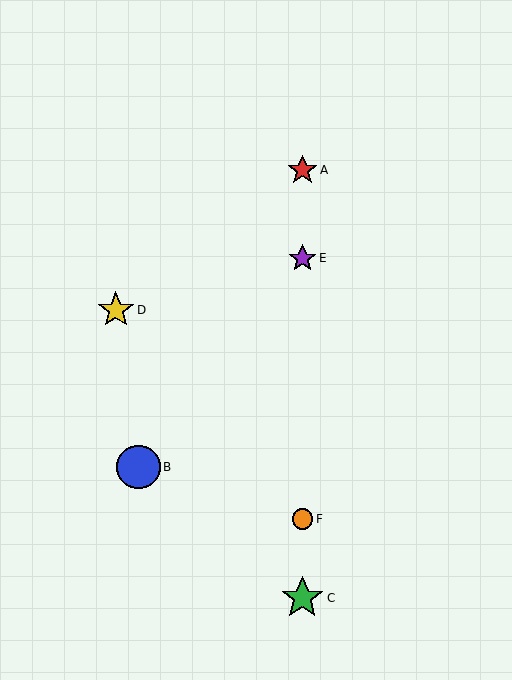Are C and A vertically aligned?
Yes, both are at x≈302.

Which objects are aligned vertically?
Objects A, C, E, F are aligned vertically.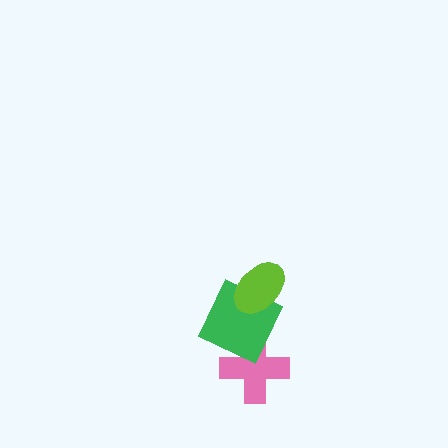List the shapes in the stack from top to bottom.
From top to bottom: the lime ellipse, the green square, the pink cross.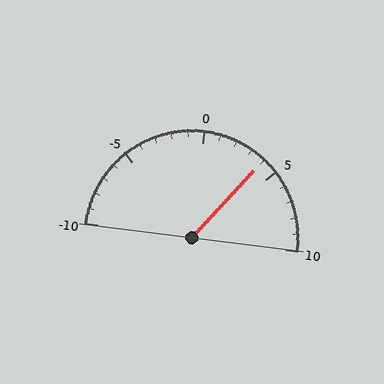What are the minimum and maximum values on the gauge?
The gauge ranges from -10 to 10.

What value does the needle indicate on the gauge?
The needle indicates approximately 4.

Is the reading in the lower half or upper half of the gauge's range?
The reading is in the upper half of the range (-10 to 10).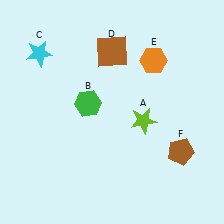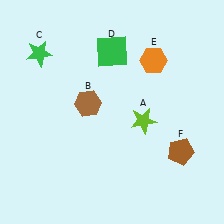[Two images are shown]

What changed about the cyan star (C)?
In Image 1, C is cyan. In Image 2, it changed to green.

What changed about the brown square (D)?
In Image 1, D is brown. In Image 2, it changed to green.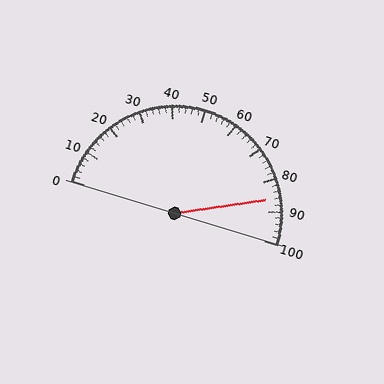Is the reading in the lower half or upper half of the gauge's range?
The reading is in the upper half of the range (0 to 100).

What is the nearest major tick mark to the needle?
The nearest major tick mark is 90.